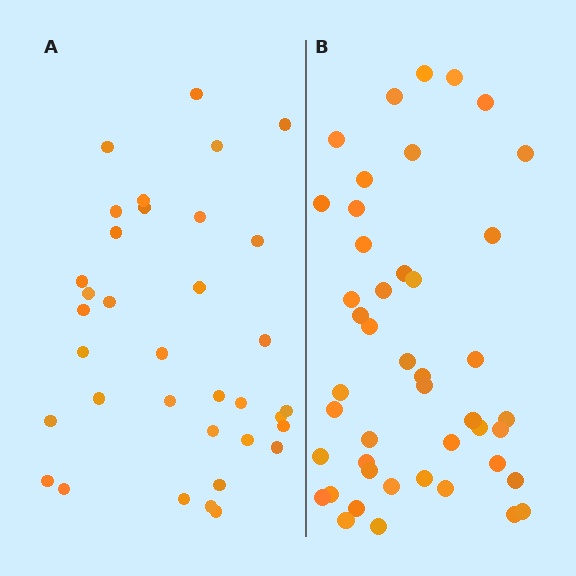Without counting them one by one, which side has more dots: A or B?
Region B (the right region) has more dots.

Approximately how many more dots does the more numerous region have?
Region B has roughly 10 or so more dots than region A.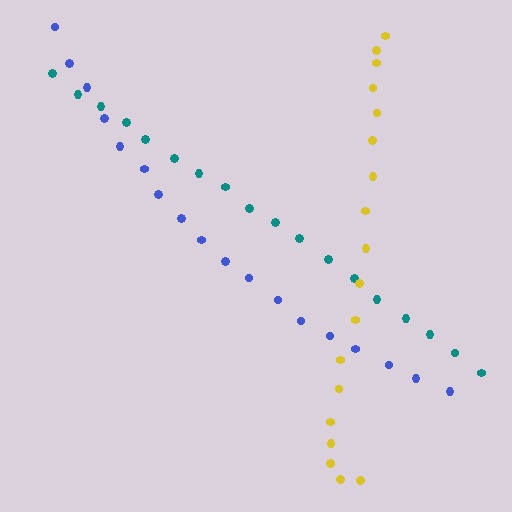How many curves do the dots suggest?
There are 3 distinct paths.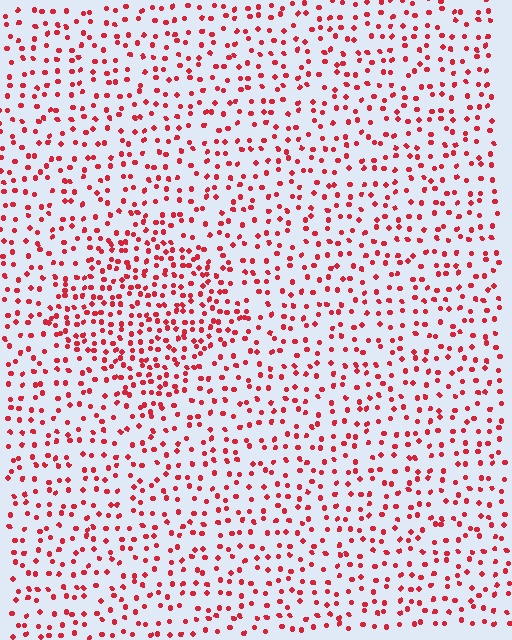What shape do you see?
I see a diamond.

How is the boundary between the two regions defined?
The boundary is defined by a change in element density (approximately 1.8x ratio). All elements are the same color, size, and shape.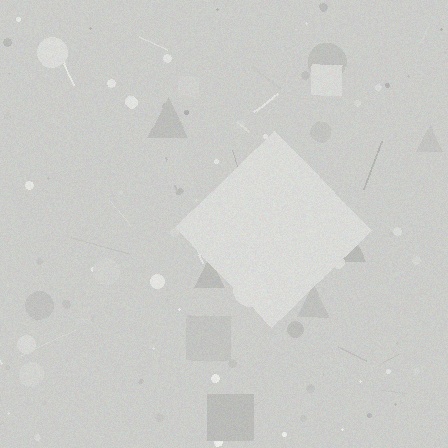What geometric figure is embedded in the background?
A diamond is embedded in the background.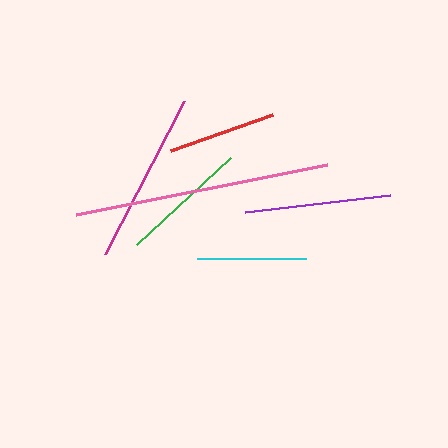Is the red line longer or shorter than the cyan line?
The red line is longer than the cyan line.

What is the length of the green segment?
The green segment is approximately 129 pixels long.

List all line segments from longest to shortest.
From longest to shortest: pink, magenta, purple, green, red, cyan.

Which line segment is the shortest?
The cyan line is the shortest at approximately 108 pixels.